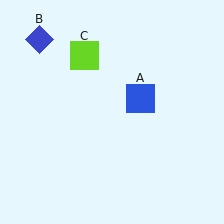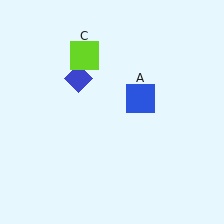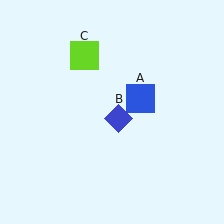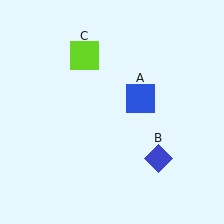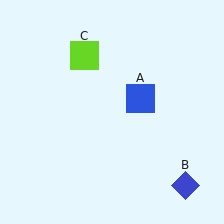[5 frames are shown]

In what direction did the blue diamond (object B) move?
The blue diamond (object B) moved down and to the right.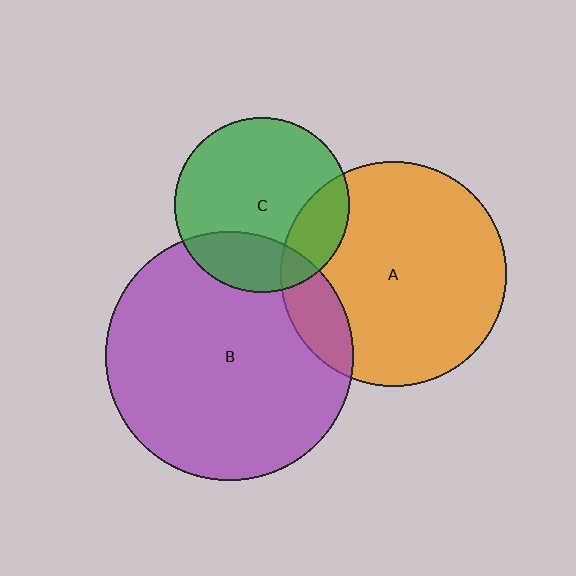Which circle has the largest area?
Circle B (purple).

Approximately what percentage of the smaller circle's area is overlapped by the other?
Approximately 25%.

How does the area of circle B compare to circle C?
Approximately 2.0 times.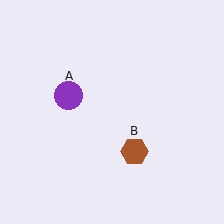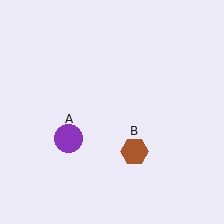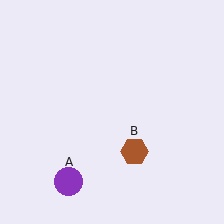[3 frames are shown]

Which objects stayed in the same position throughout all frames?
Brown hexagon (object B) remained stationary.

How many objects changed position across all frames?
1 object changed position: purple circle (object A).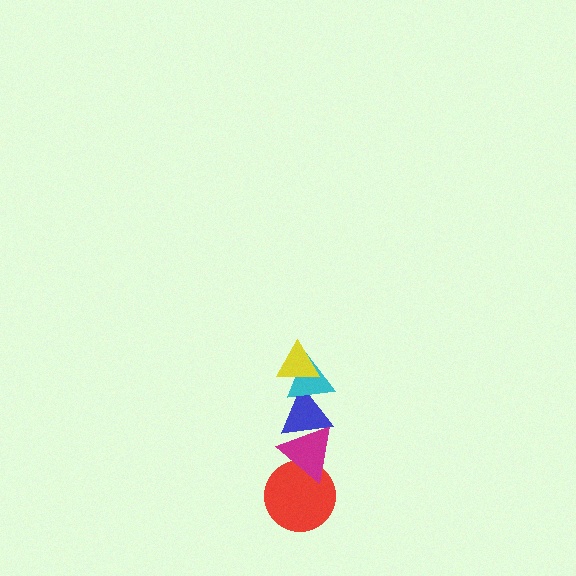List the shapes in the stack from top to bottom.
From top to bottom: the yellow triangle, the cyan triangle, the blue triangle, the magenta triangle, the red circle.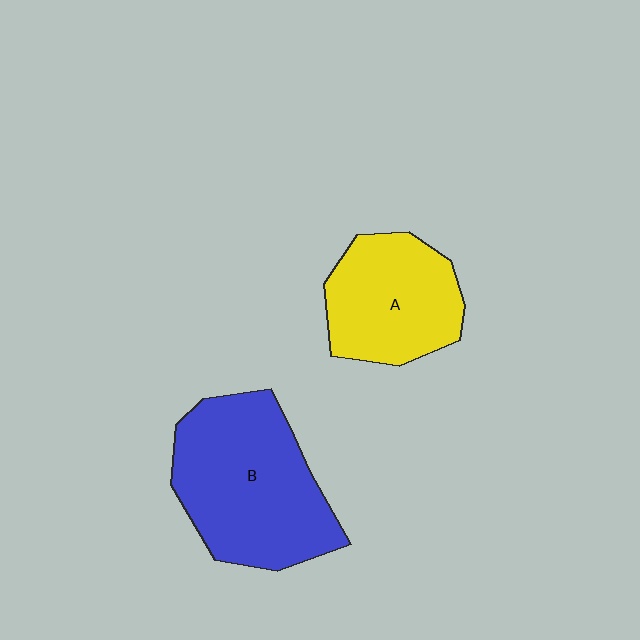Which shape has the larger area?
Shape B (blue).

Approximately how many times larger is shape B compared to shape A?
Approximately 1.4 times.